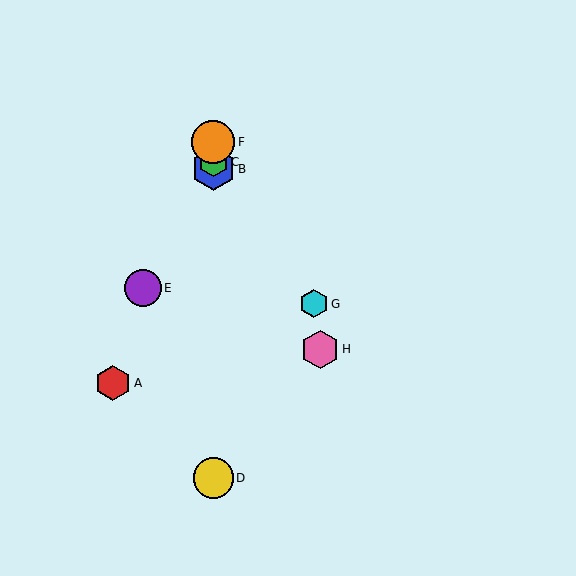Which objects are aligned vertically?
Objects B, C, D, F are aligned vertically.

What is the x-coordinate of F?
Object F is at x≈213.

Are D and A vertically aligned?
No, D is at x≈213 and A is at x≈113.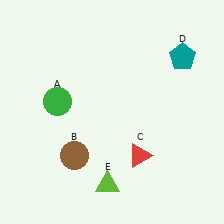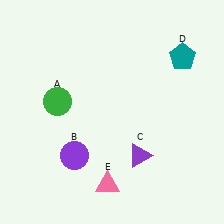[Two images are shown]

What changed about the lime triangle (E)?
In Image 1, E is lime. In Image 2, it changed to pink.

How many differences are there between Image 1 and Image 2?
There are 3 differences between the two images.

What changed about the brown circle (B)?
In Image 1, B is brown. In Image 2, it changed to purple.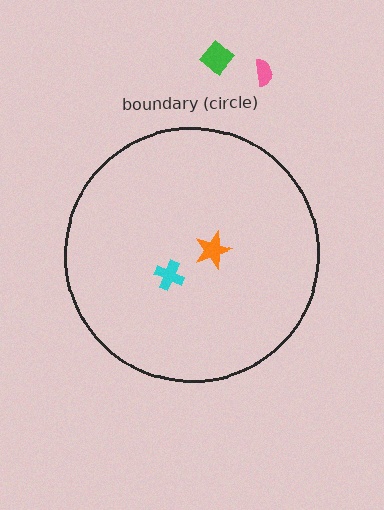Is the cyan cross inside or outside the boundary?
Inside.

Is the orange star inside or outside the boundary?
Inside.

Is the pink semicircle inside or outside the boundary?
Outside.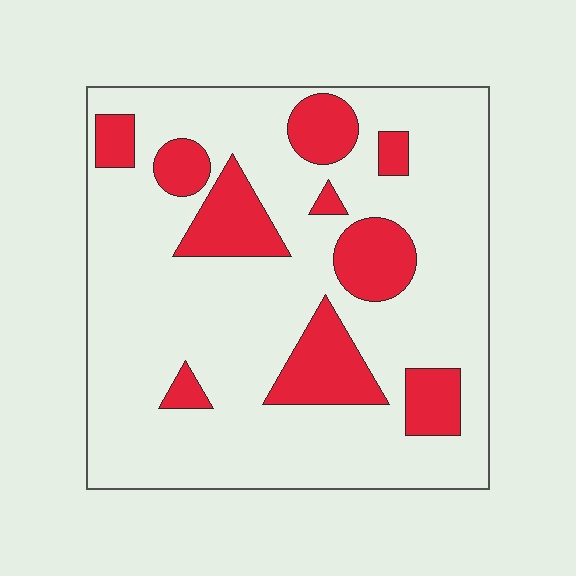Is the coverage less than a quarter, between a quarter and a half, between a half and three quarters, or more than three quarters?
Less than a quarter.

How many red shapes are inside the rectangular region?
10.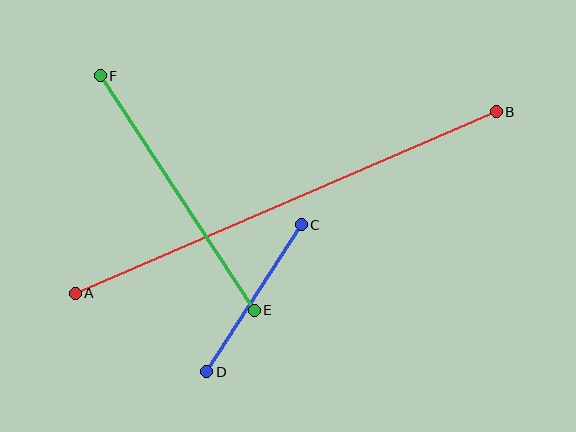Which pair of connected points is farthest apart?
Points A and B are farthest apart.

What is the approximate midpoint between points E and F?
The midpoint is at approximately (177, 193) pixels.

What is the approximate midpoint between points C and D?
The midpoint is at approximately (254, 298) pixels.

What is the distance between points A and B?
The distance is approximately 459 pixels.